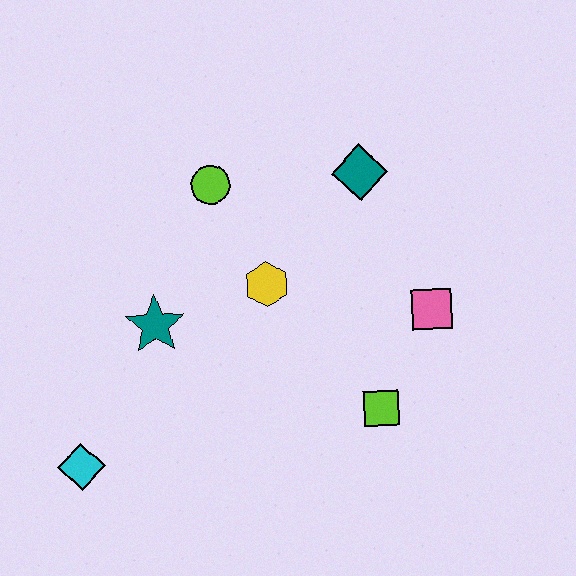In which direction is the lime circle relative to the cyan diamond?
The lime circle is above the cyan diamond.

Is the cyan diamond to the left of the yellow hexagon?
Yes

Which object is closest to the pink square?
The lime square is closest to the pink square.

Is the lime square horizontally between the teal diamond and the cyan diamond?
No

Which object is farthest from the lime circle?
The cyan diamond is farthest from the lime circle.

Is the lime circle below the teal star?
No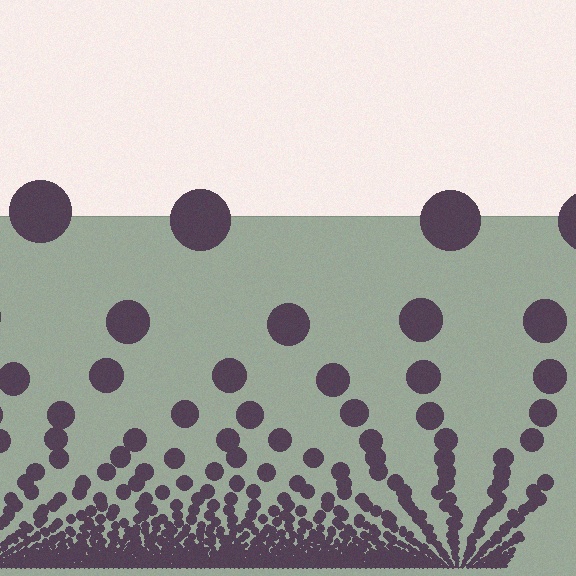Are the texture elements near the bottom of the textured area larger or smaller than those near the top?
Smaller. The gradient is inverted — elements near the bottom are smaller and denser.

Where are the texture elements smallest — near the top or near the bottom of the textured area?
Near the bottom.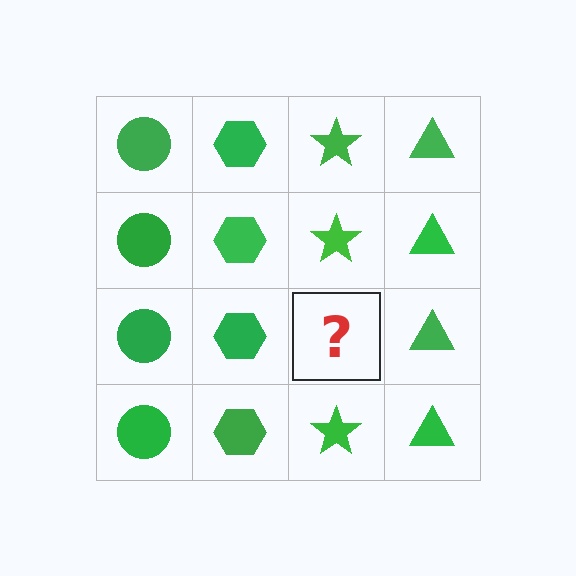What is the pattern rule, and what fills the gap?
The rule is that each column has a consistent shape. The gap should be filled with a green star.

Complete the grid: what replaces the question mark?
The question mark should be replaced with a green star.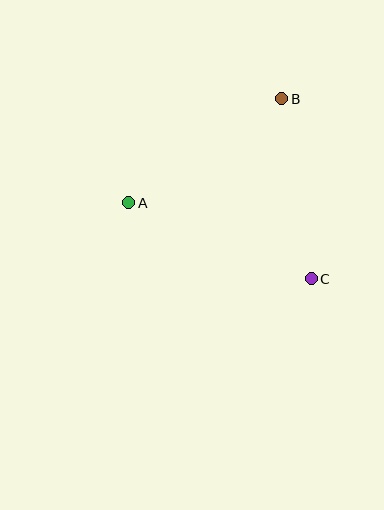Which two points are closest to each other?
Points B and C are closest to each other.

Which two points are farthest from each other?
Points A and C are farthest from each other.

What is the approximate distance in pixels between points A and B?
The distance between A and B is approximately 185 pixels.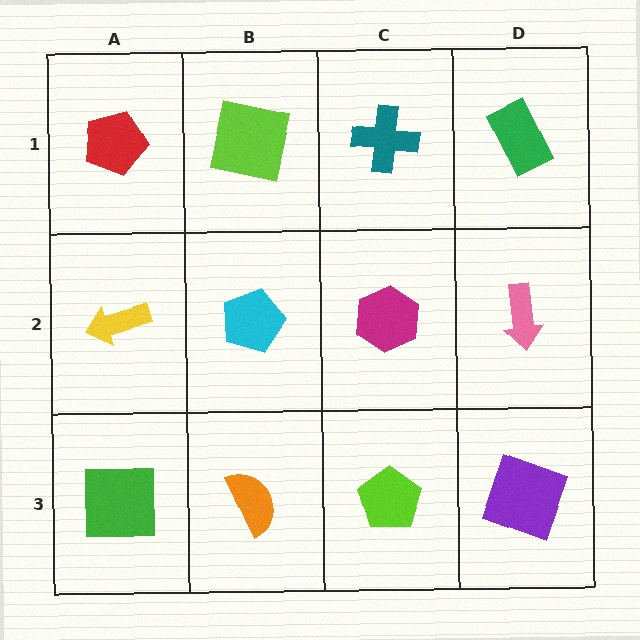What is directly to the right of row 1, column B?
A teal cross.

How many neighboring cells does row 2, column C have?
4.